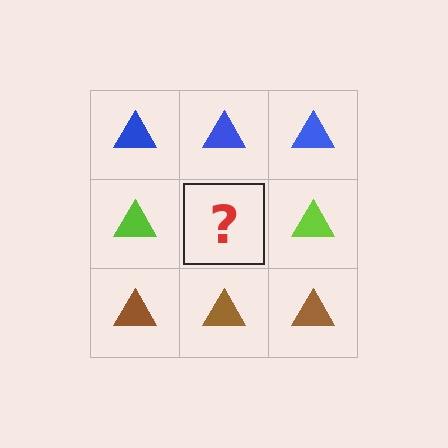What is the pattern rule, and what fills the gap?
The rule is that each row has a consistent color. The gap should be filled with a lime triangle.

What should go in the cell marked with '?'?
The missing cell should contain a lime triangle.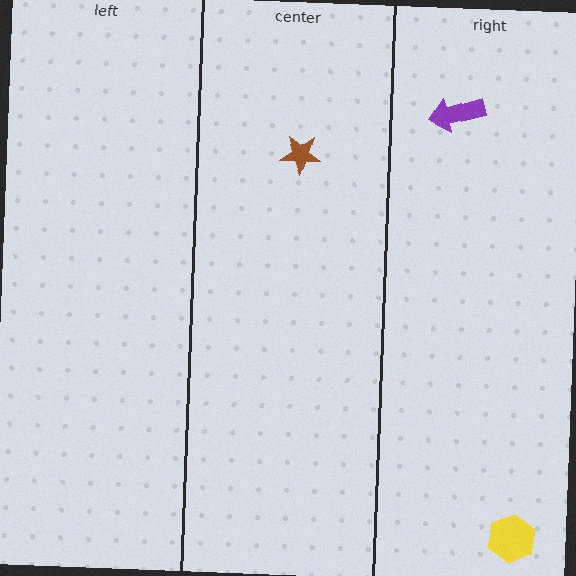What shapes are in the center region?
The brown star.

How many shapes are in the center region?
1.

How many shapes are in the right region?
2.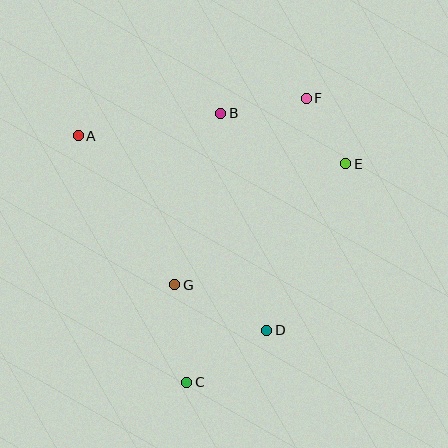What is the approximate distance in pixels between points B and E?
The distance between B and E is approximately 135 pixels.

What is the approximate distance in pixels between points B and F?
The distance between B and F is approximately 86 pixels.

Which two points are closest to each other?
Points E and F are closest to each other.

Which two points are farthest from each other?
Points C and F are farthest from each other.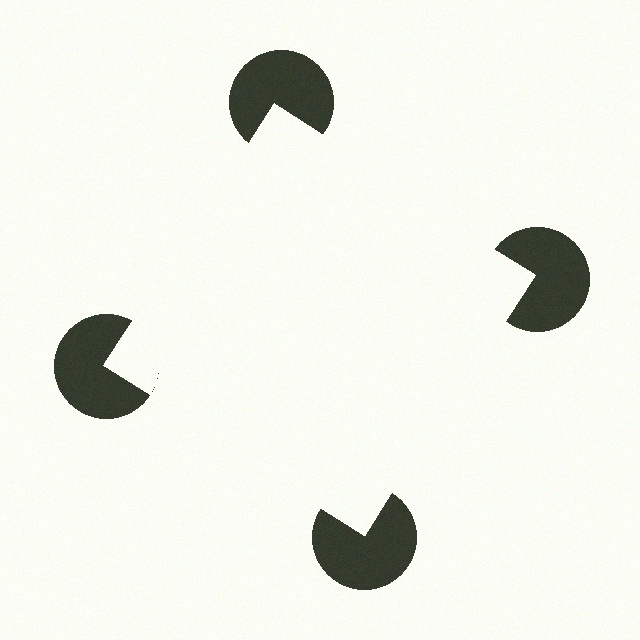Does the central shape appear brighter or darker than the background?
It typically appears slightly brighter than the background, even though no actual brightness change is drawn.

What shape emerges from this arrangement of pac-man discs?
An illusory square — its edges are inferred from the aligned wedge cuts in the pac-man discs, not physically drawn.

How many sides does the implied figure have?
4 sides.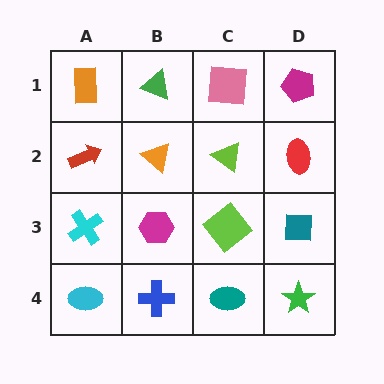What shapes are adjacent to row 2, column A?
An orange rectangle (row 1, column A), a cyan cross (row 3, column A), an orange triangle (row 2, column B).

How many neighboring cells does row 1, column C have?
3.